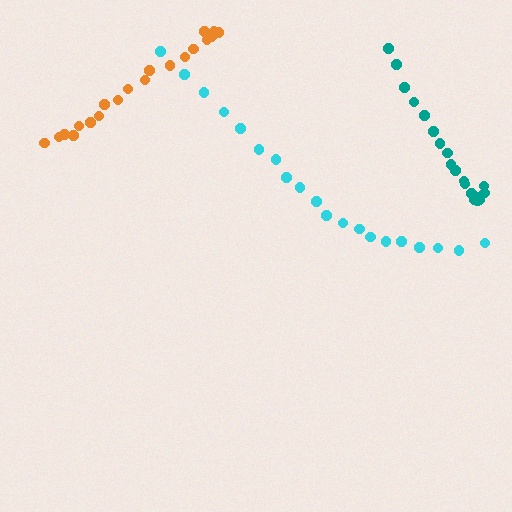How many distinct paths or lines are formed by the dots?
There are 3 distinct paths.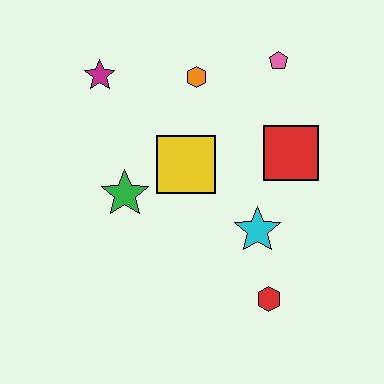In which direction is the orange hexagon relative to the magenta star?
The orange hexagon is to the right of the magenta star.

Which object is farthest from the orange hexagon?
The red hexagon is farthest from the orange hexagon.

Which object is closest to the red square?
The cyan star is closest to the red square.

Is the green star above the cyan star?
Yes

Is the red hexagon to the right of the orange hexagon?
Yes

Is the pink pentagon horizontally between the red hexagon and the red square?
Yes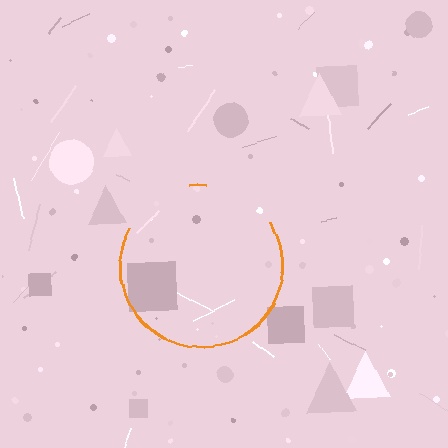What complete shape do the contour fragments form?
The contour fragments form a circle.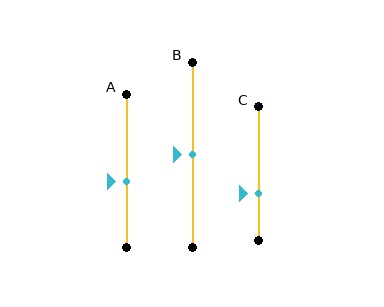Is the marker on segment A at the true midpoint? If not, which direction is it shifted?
No, the marker on segment A is shifted downward by about 7% of the segment length.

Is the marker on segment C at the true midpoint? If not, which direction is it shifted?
No, the marker on segment C is shifted downward by about 14% of the segment length.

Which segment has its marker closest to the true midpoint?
Segment B has its marker closest to the true midpoint.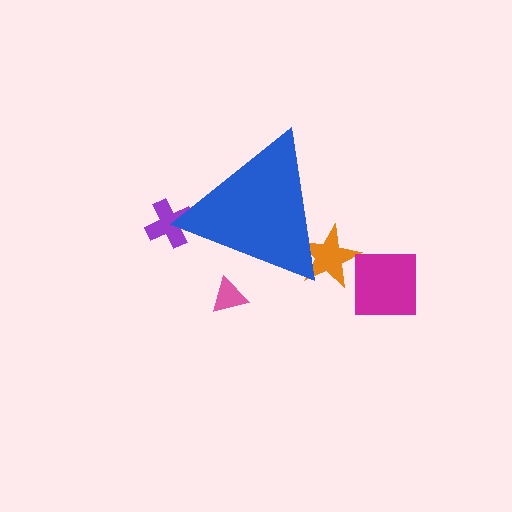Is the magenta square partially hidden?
No, the magenta square is fully visible.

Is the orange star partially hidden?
Yes, the orange star is partially hidden behind the blue triangle.